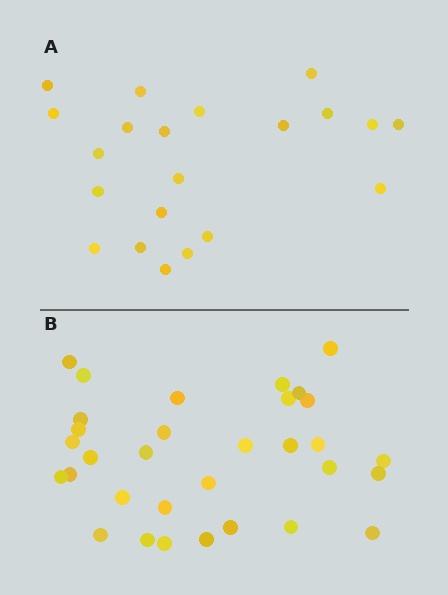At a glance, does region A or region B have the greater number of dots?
Region B (the bottom region) has more dots.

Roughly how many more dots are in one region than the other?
Region B has roughly 12 or so more dots than region A.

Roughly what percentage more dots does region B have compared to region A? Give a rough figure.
About 50% more.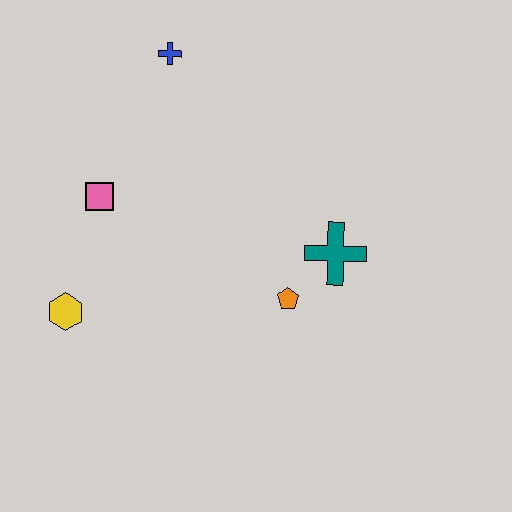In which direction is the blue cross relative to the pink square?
The blue cross is above the pink square.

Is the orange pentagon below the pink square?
Yes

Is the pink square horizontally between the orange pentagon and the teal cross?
No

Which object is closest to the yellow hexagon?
The pink square is closest to the yellow hexagon.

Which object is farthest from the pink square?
The teal cross is farthest from the pink square.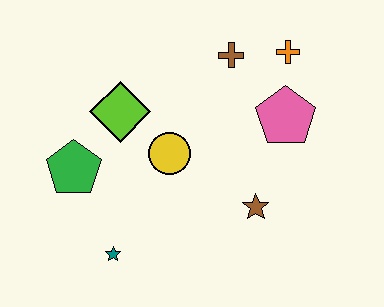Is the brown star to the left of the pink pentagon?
Yes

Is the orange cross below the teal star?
No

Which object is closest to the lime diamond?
The yellow circle is closest to the lime diamond.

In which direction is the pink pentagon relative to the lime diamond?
The pink pentagon is to the right of the lime diamond.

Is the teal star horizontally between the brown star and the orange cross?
No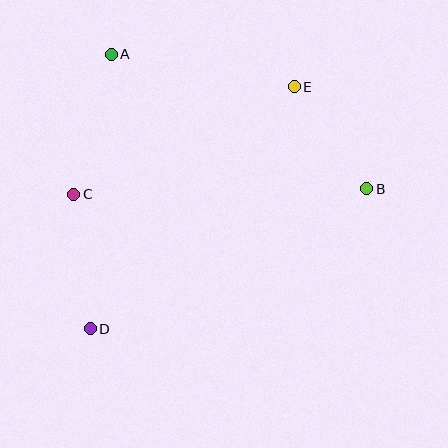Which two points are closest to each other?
Points B and E are closest to each other.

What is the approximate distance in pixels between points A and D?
The distance between A and D is approximately 275 pixels.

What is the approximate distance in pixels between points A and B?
The distance between A and B is approximately 289 pixels.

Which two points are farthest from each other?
Points D and E are farthest from each other.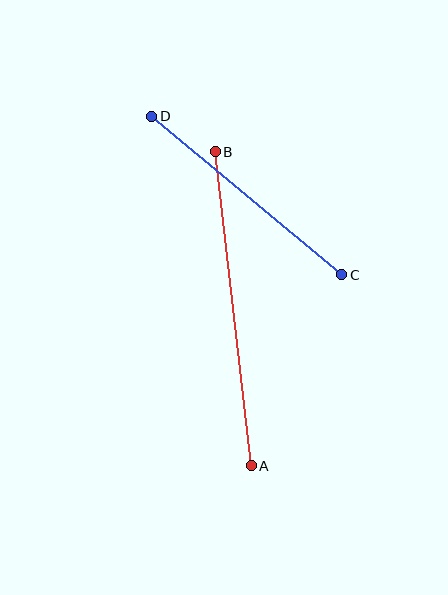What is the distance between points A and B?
The distance is approximately 316 pixels.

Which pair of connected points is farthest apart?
Points A and B are farthest apart.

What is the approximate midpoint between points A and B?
The midpoint is at approximately (233, 309) pixels.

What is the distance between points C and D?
The distance is approximately 247 pixels.